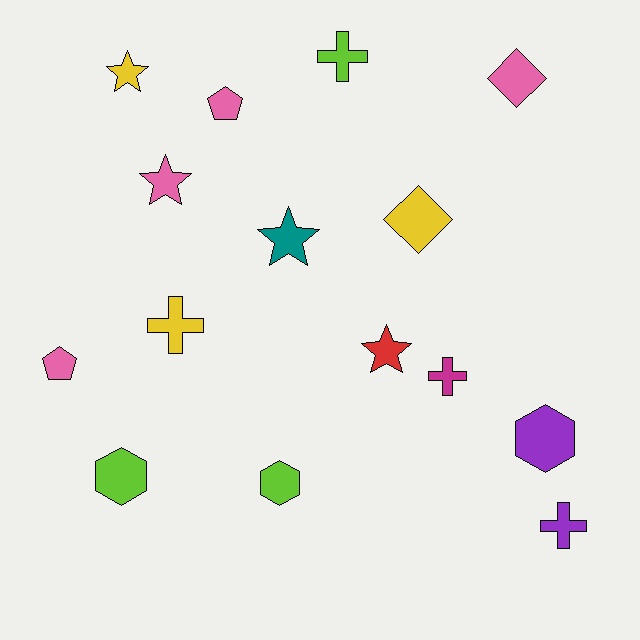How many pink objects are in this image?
There are 4 pink objects.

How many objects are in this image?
There are 15 objects.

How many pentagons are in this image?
There are 2 pentagons.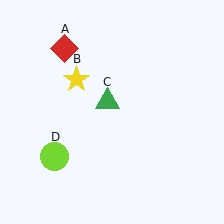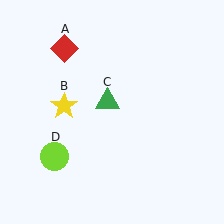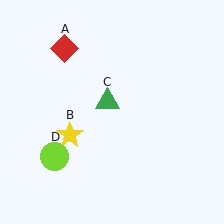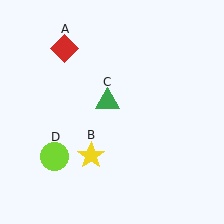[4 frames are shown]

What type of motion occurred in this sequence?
The yellow star (object B) rotated counterclockwise around the center of the scene.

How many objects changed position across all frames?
1 object changed position: yellow star (object B).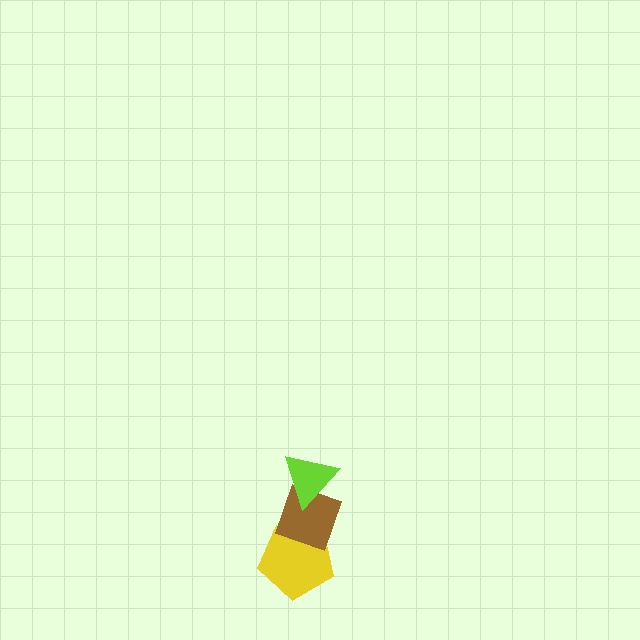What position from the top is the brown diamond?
The brown diamond is 2nd from the top.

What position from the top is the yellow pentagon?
The yellow pentagon is 3rd from the top.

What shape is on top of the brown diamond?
The lime triangle is on top of the brown diamond.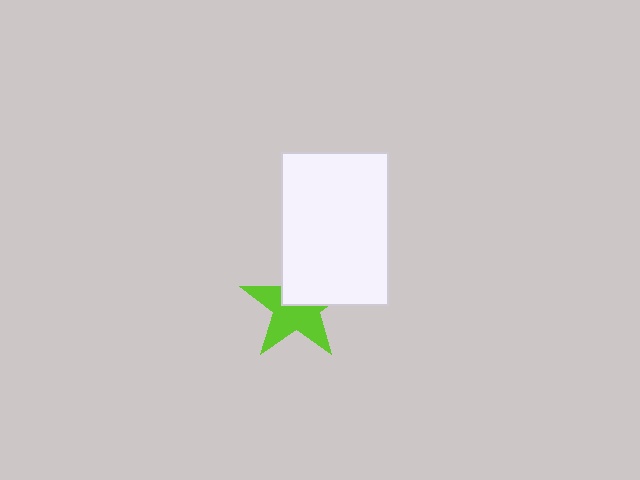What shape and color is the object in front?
The object in front is a white rectangle.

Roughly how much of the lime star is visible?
About half of it is visible (roughly 60%).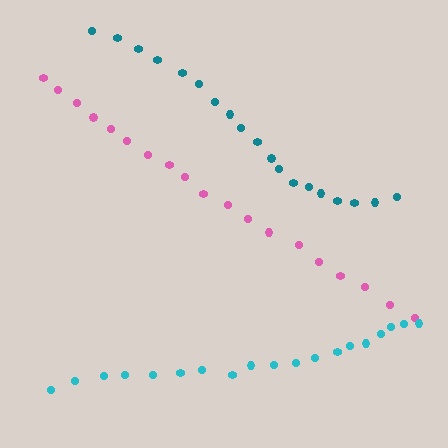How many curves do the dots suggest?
There are 3 distinct paths.